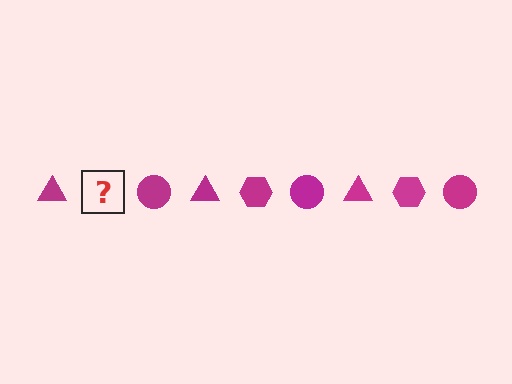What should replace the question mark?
The question mark should be replaced with a magenta hexagon.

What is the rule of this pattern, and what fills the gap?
The rule is that the pattern cycles through triangle, hexagon, circle shapes in magenta. The gap should be filled with a magenta hexagon.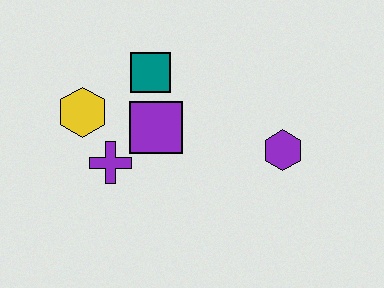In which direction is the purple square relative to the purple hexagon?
The purple square is to the left of the purple hexagon.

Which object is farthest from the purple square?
The purple hexagon is farthest from the purple square.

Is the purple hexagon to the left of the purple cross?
No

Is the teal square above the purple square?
Yes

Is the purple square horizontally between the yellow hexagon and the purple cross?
No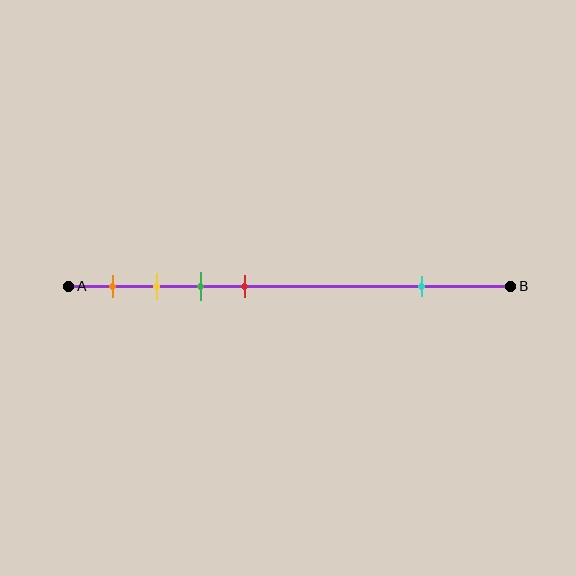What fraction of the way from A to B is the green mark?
The green mark is approximately 30% (0.3) of the way from A to B.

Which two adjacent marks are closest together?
The yellow and green marks are the closest adjacent pair.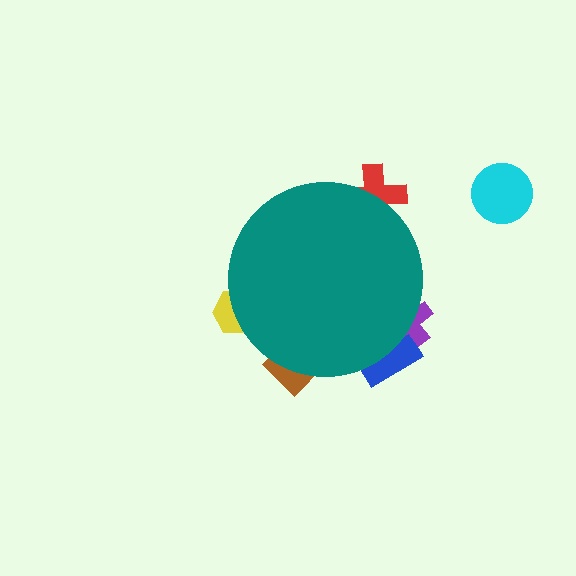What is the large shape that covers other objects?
A teal circle.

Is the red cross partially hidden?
Yes, the red cross is partially hidden behind the teal circle.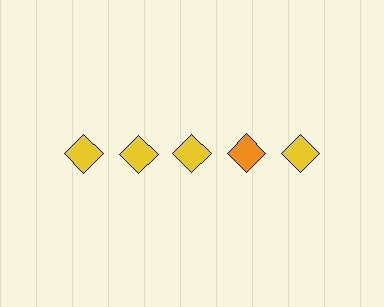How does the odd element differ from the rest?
It has a different color: orange instead of yellow.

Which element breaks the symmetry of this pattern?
The orange diamond in the top row, second from right column breaks the symmetry. All other shapes are yellow diamonds.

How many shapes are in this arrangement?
There are 5 shapes arranged in a grid pattern.